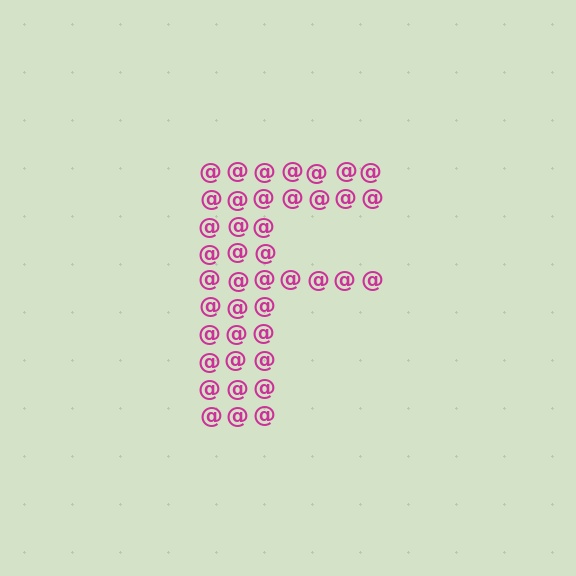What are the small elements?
The small elements are at signs.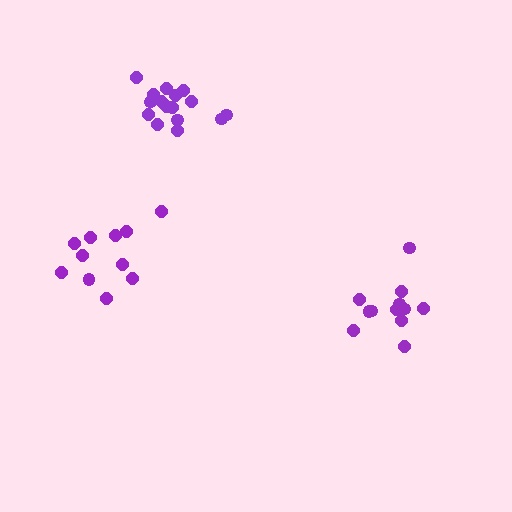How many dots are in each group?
Group 1: 12 dots, Group 2: 11 dots, Group 3: 16 dots (39 total).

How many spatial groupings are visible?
There are 3 spatial groupings.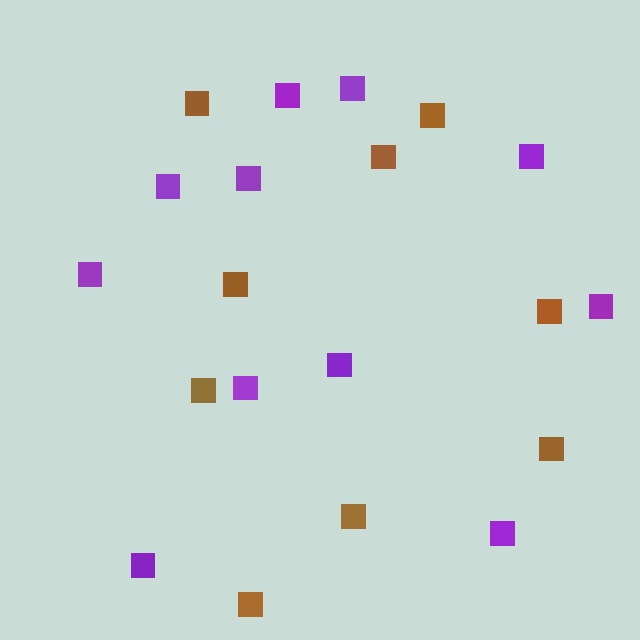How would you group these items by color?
There are 2 groups: one group of brown squares (9) and one group of purple squares (11).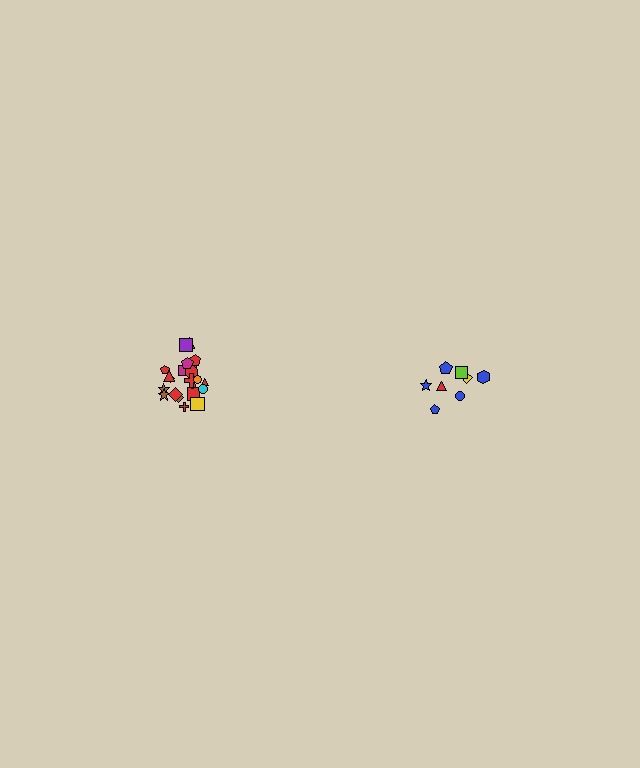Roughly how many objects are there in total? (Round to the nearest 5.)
Roughly 30 objects in total.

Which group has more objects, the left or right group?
The left group.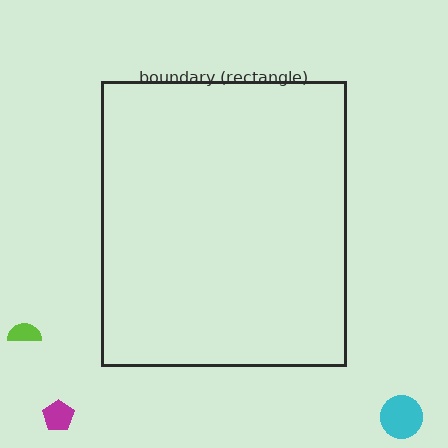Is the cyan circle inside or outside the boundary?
Outside.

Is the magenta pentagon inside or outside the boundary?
Outside.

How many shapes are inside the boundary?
0 inside, 3 outside.